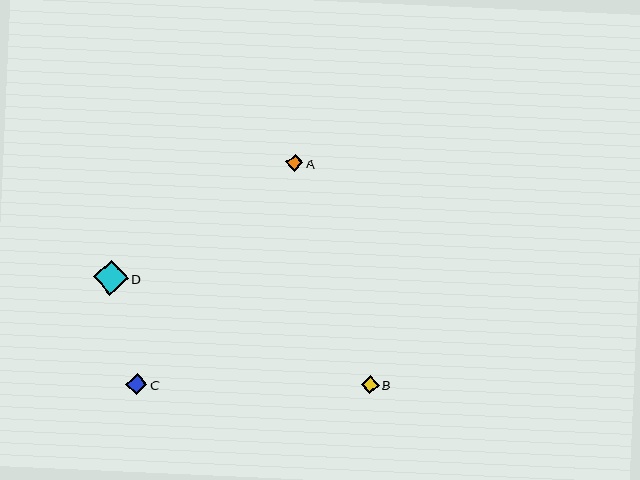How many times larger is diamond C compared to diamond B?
Diamond C is approximately 1.2 times the size of diamond B.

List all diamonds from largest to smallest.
From largest to smallest: D, C, B, A.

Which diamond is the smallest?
Diamond A is the smallest with a size of approximately 17 pixels.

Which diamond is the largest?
Diamond D is the largest with a size of approximately 35 pixels.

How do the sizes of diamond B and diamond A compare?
Diamond B and diamond A are approximately the same size.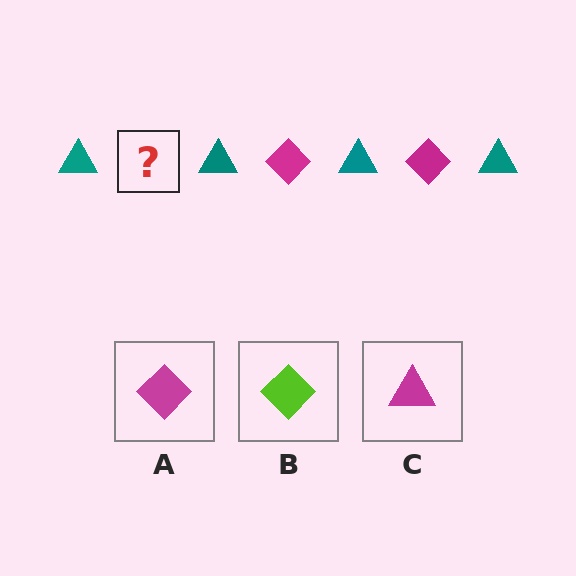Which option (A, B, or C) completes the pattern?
A.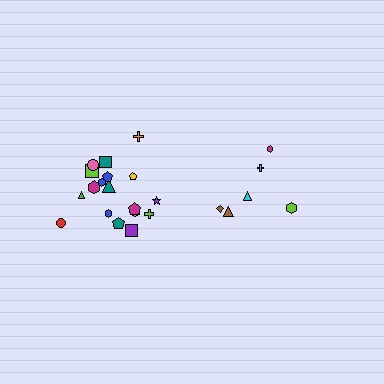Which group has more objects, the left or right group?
The left group.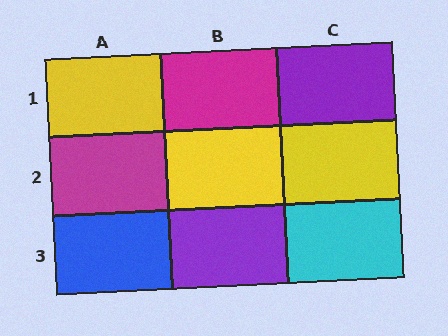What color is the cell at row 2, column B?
Yellow.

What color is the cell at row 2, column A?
Magenta.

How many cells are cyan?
1 cell is cyan.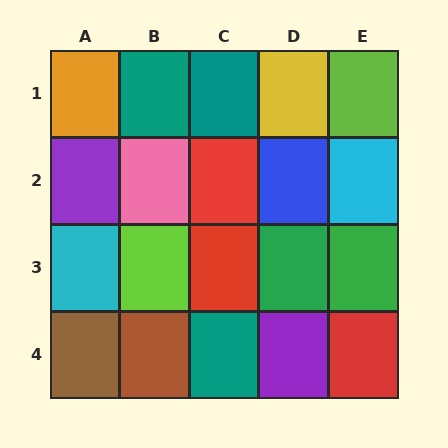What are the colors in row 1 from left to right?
Orange, teal, teal, yellow, lime.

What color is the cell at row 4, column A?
Brown.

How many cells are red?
3 cells are red.